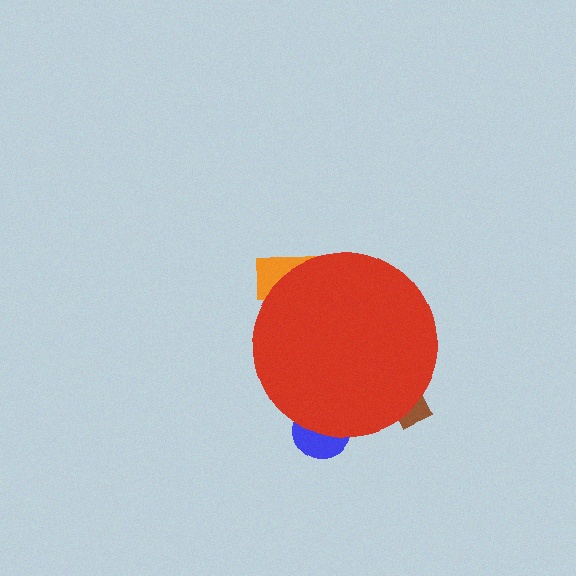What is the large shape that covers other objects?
A red circle.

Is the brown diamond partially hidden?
Yes, the brown diamond is partially hidden behind the red circle.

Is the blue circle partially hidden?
Yes, the blue circle is partially hidden behind the red circle.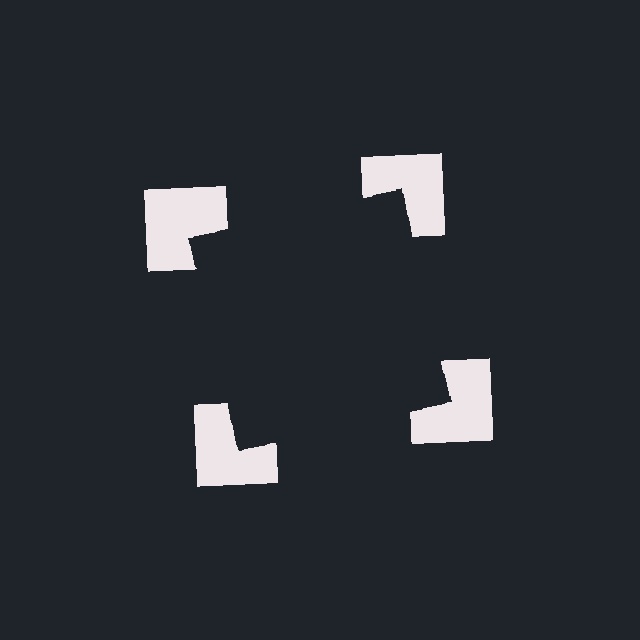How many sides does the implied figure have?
4 sides.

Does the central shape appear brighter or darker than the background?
It typically appears slightly darker than the background, even though no actual brightness change is drawn.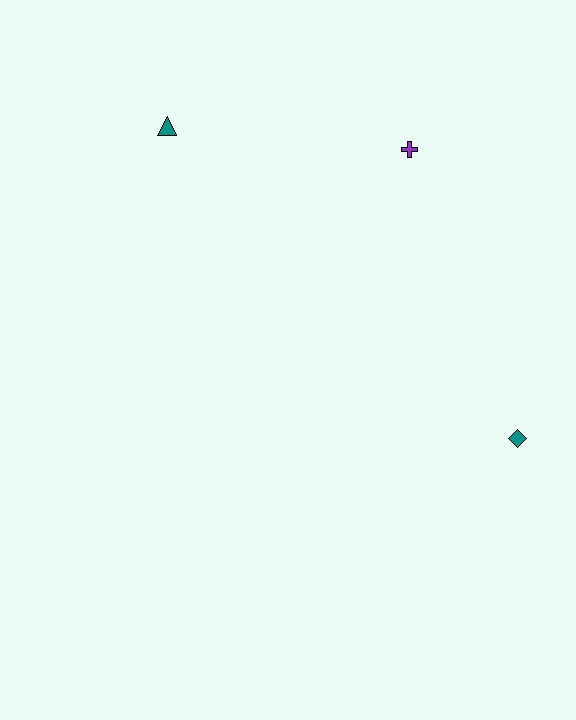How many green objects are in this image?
There are no green objects.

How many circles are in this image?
There are no circles.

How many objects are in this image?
There are 3 objects.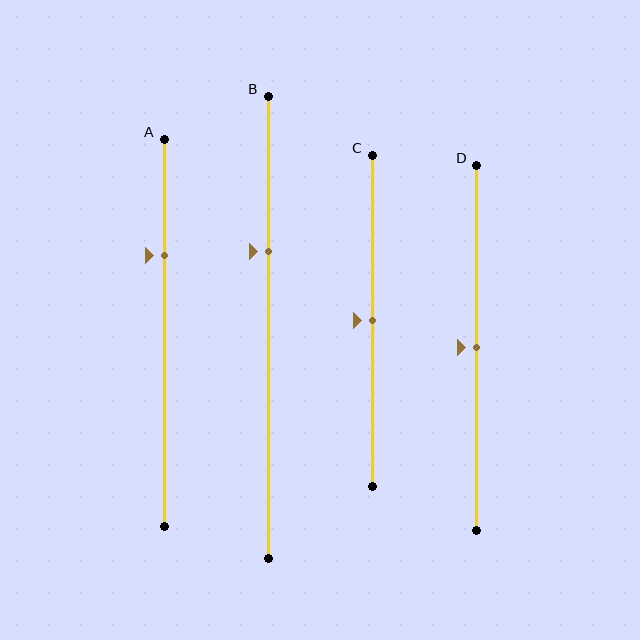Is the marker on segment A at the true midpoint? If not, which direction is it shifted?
No, the marker on segment A is shifted upward by about 20% of the segment length.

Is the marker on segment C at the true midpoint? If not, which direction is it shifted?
Yes, the marker on segment C is at the true midpoint.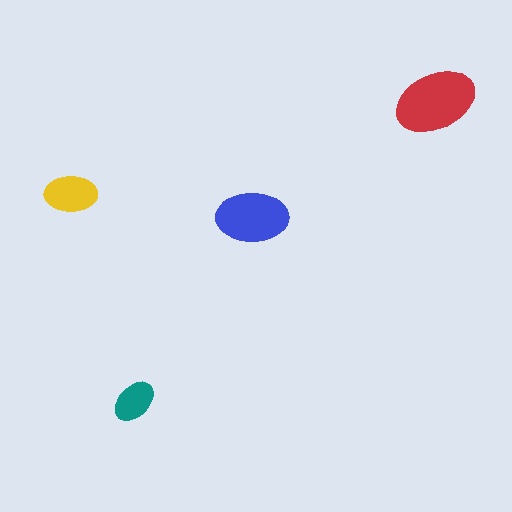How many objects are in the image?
There are 4 objects in the image.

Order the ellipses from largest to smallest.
the red one, the blue one, the yellow one, the teal one.